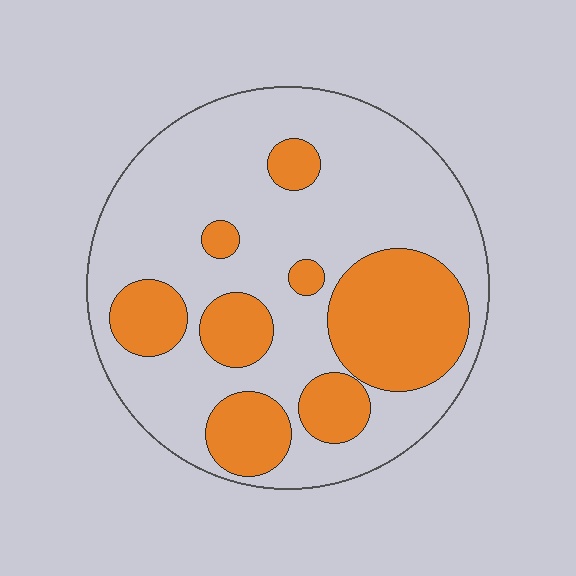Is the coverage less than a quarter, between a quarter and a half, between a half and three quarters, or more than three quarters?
Between a quarter and a half.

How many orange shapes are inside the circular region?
8.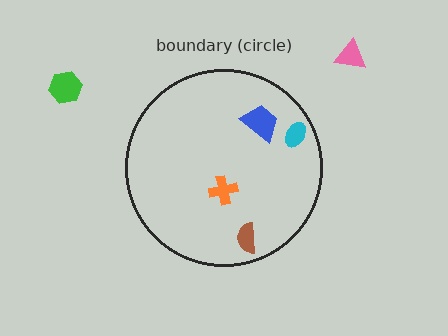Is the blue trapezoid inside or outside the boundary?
Inside.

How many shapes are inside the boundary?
4 inside, 2 outside.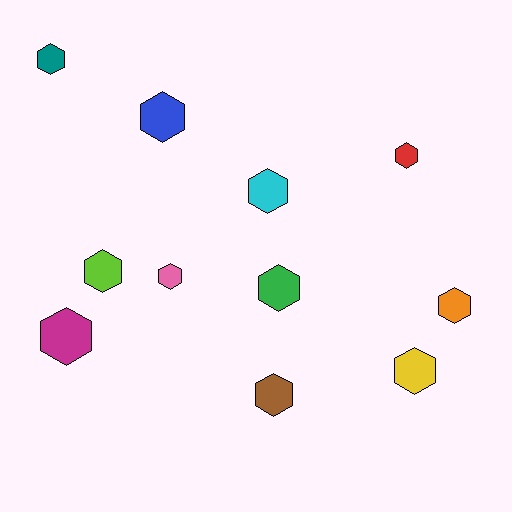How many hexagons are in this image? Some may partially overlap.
There are 11 hexagons.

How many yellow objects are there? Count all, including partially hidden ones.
There is 1 yellow object.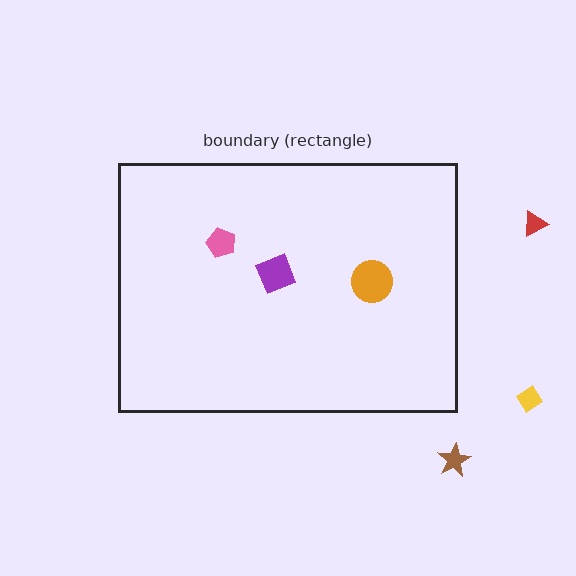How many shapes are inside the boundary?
3 inside, 3 outside.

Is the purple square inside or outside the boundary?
Inside.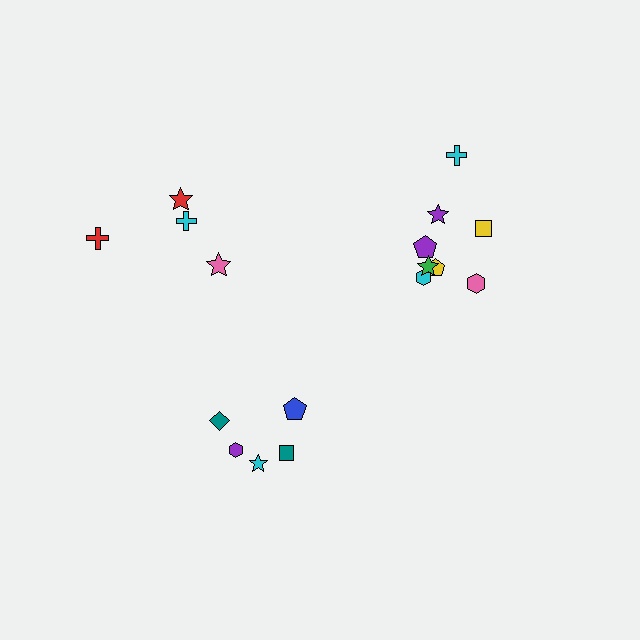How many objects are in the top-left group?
There are 4 objects.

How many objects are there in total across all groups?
There are 17 objects.